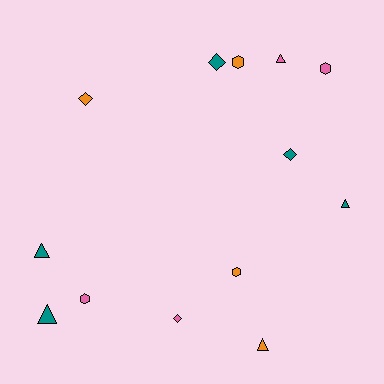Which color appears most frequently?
Teal, with 5 objects.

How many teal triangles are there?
There are 3 teal triangles.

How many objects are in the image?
There are 13 objects.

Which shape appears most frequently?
Triangle, with 5 objects.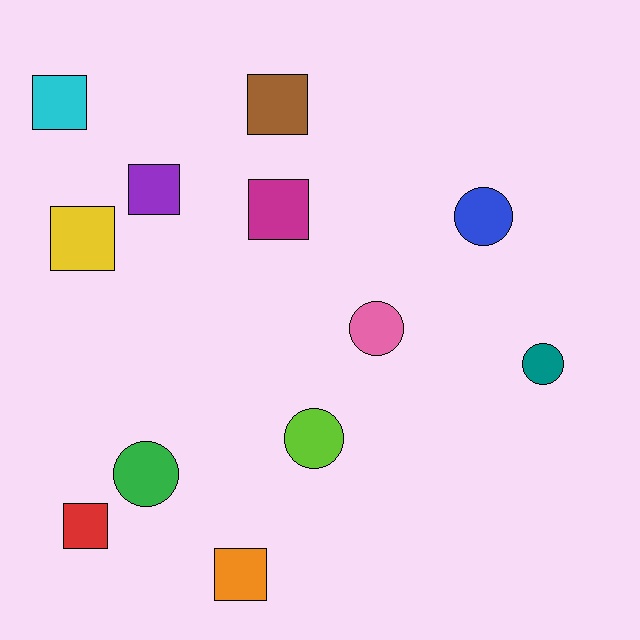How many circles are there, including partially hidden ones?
There are 5 circles.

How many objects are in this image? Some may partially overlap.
There are 12 objects.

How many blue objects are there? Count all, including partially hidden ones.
There is 1 blue object.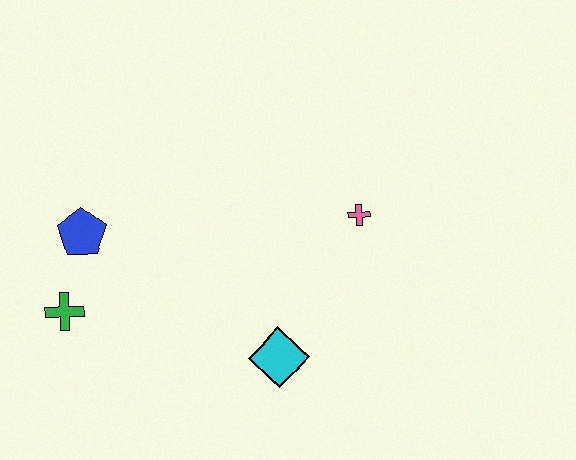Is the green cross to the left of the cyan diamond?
Yes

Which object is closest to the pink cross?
The cyan diamond is closest to the pink cross.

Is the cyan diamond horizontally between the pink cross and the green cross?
Yes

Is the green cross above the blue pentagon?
No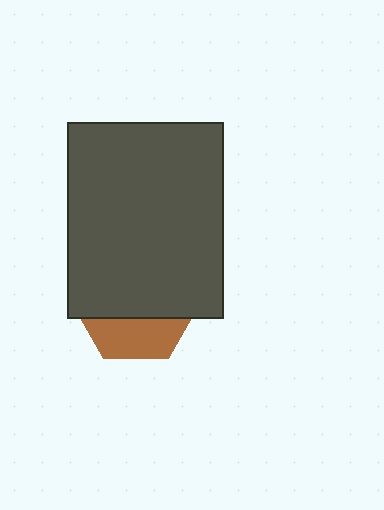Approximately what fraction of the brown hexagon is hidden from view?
Roughly 68% of the brown hexagon is hidden behind the dark gray rectangle.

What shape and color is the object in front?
The object in front is a dark gray rectangle.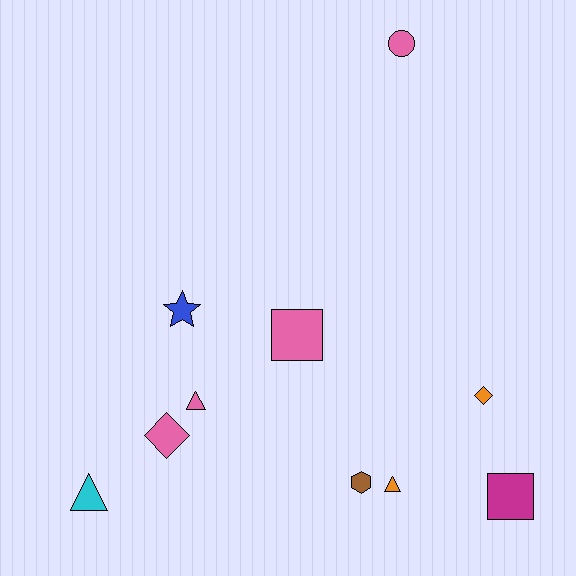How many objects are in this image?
There are 10 objects.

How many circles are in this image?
There is 1 circle.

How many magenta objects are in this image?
There is 1 magenta object.